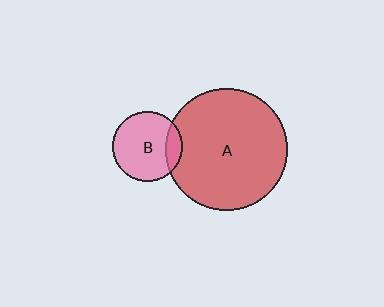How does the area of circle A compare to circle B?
Approximately 3.0 times.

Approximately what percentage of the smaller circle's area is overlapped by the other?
Approximately 15%.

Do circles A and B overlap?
Yes.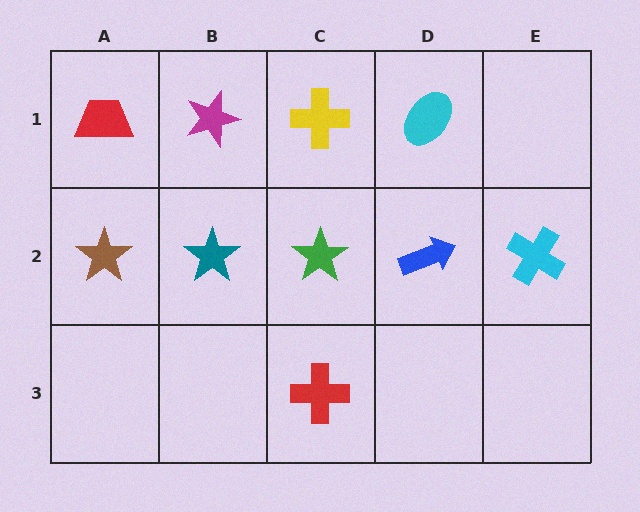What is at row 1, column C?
A yellow cross.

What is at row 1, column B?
A magenta star.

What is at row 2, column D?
A blue arrow.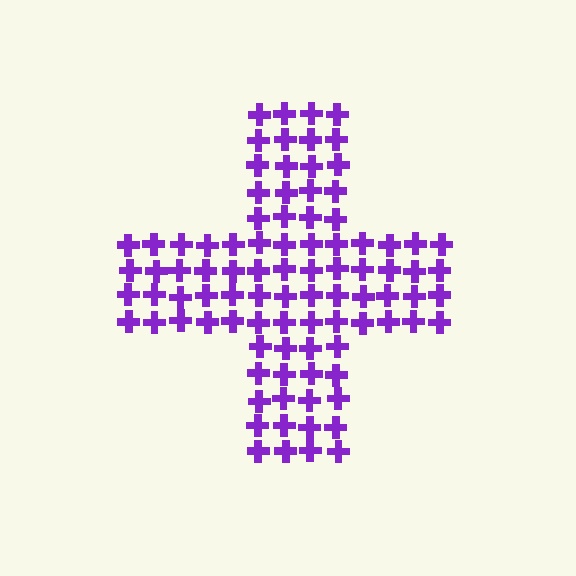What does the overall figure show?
The overall figure shows a cross.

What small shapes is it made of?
It is made of small crosses.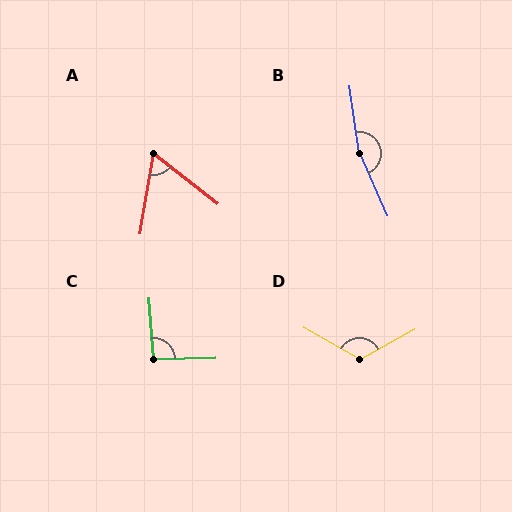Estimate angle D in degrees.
Approximately 121 degrees.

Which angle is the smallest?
A, at approximately 61 degrees.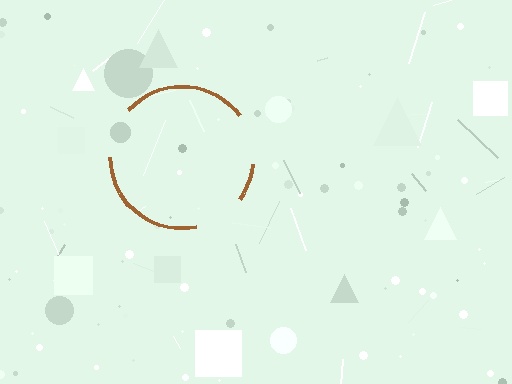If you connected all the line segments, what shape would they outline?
They would outline a circle.